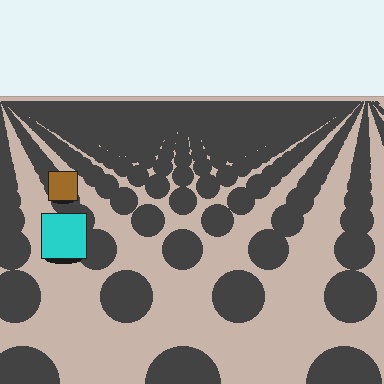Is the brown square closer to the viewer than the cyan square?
No. The cyan square is closer — you can tell from the texture gradient: the ground texture is coarser near it.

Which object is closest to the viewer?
The cyan square is closest. The texture marks near it are larger and more spread out.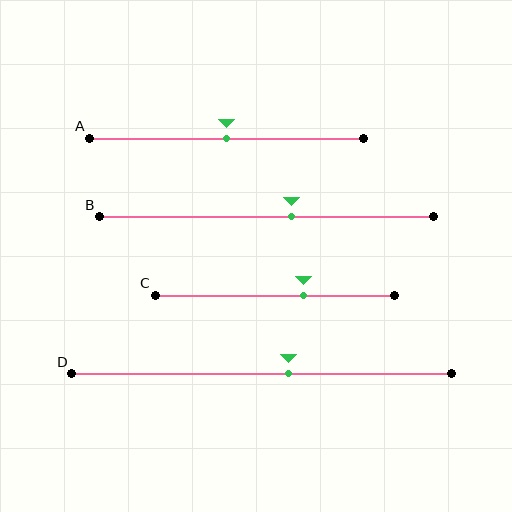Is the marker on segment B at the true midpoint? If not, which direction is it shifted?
No, the marker on segment B is shifted to the right by about 7% of the segment length.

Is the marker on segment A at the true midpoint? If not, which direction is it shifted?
Yes, the marker on segment A is at the true midpoint.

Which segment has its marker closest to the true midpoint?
Segment A has its marker closest to the true midpoint.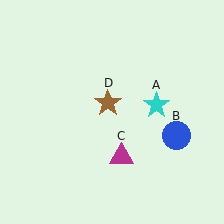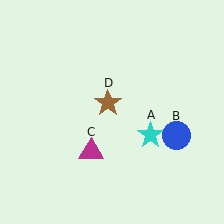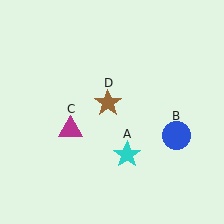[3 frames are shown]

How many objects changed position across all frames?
2 objects changed position: cyan star (object A), magenta triangle (object C).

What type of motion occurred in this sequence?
The cyan star (object A), magenta triangle (object C) rotated clockwise around the center of the scene.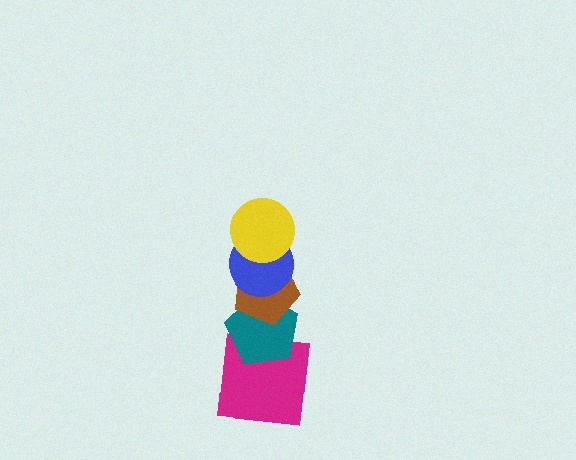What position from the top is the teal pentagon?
The teal pentagon is 4th from the top.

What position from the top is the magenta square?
The magenta square is 5th from the top.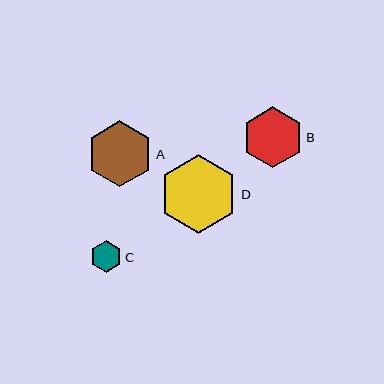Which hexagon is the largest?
Hexagon D is the largest with a size of approximately 79 pixels.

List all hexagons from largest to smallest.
From largest to smallest: D, A, B, C.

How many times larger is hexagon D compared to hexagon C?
Hexagon D is approximately 2.5 times the size of hexagon C.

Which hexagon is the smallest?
Hexagon C is the smallest with a size of approximately 31 pixels.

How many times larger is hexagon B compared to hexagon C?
Hexagon B is approximately 1.9 times the size of hexagon C.